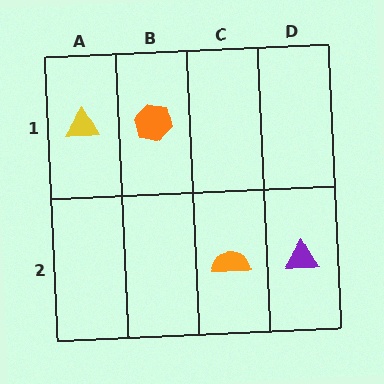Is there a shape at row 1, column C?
No, that cell is empty.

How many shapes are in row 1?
2 shapes.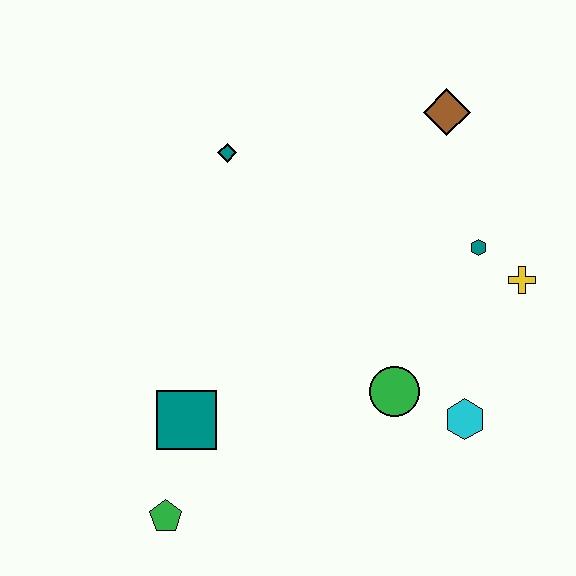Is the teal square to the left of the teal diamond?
Yes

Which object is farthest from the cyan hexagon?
The teal diamond is farthest from the cyan hexagon.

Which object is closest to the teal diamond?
The brown diamond is closest to the teal diamond.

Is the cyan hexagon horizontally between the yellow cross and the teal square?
Yes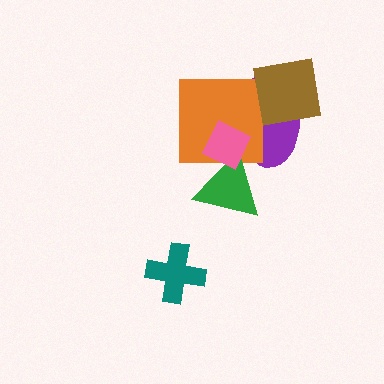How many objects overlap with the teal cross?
0 objects overlap with the teal cross.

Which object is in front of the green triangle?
The pink diamond is in front of the green triangle.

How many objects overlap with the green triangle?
2 objects overlap with the green triangle.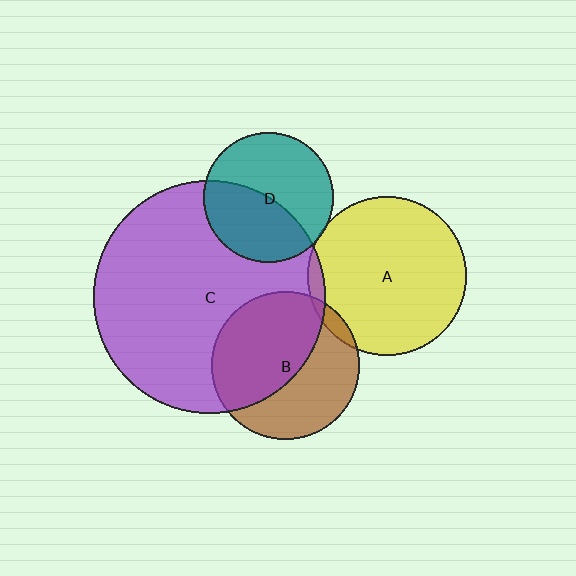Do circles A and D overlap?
Yes.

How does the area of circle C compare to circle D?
Approximately 3.2 times.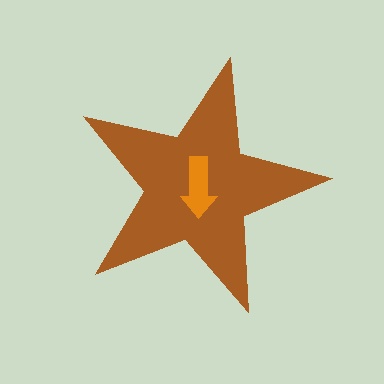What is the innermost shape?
The orange arrow.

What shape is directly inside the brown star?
The orange arrow.